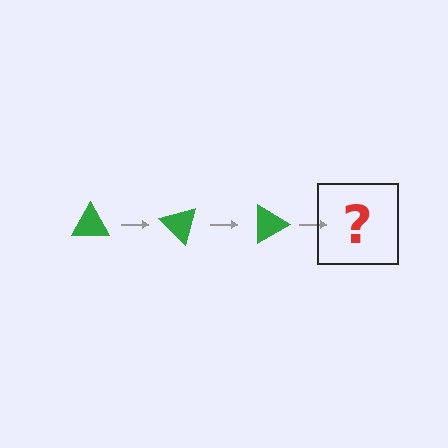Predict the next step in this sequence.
The next step is a green triangle rotated 135 degrees.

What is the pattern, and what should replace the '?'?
The pattern is that the triangle rotates 45 degrees each step. The '?' should be a green triangle rotated 135 degrees.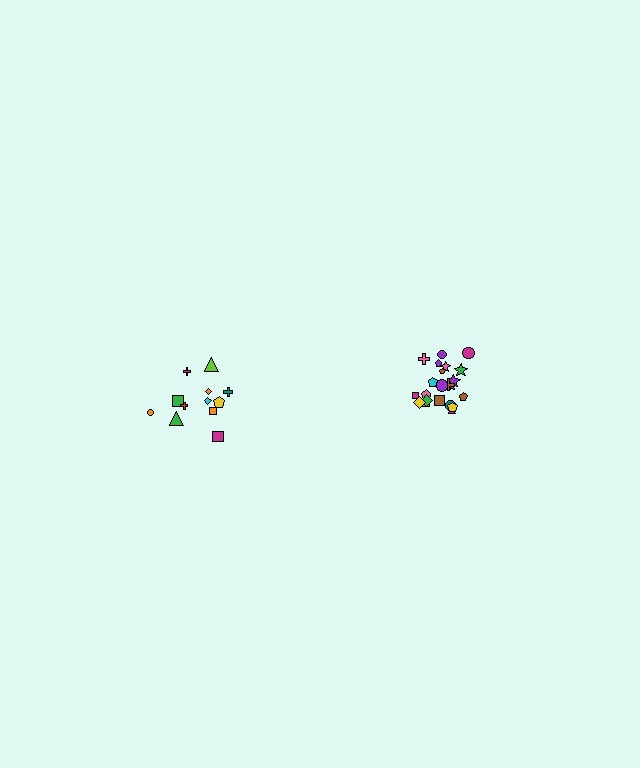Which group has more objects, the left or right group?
The right group.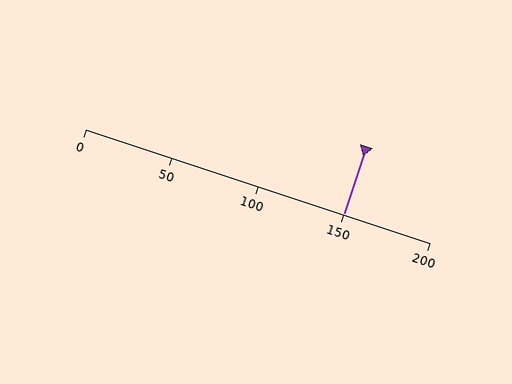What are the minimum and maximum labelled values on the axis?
The axis runs from 0 to 200.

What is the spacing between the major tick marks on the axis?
The major ticks are spaced 50 apart.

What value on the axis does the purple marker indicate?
The marker indicates approximately 150.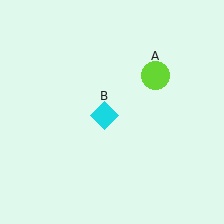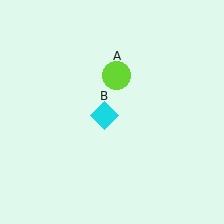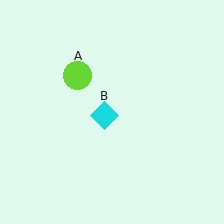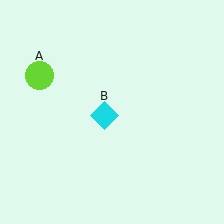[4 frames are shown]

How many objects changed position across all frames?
1 object changed position: lime circle (object A).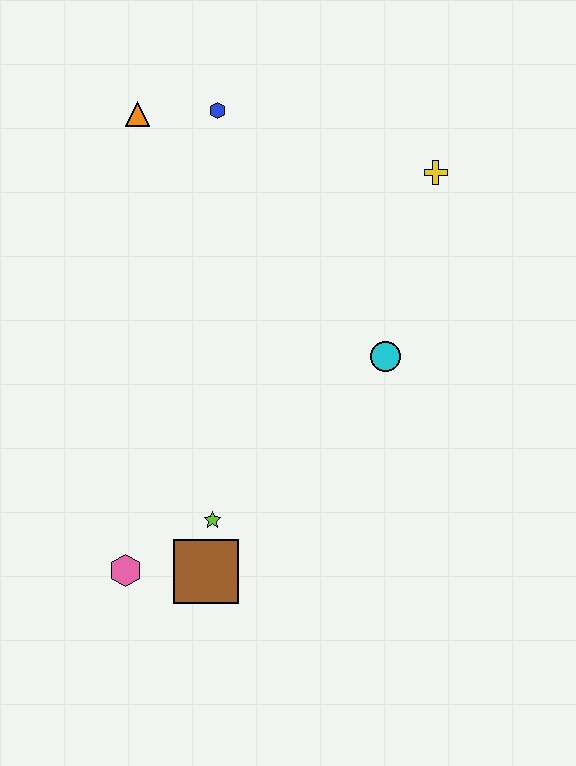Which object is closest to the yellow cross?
The cyan circle is closest to the yellow cross.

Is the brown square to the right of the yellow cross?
No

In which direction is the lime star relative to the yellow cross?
The lime star is below the yellow cross.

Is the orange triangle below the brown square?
No